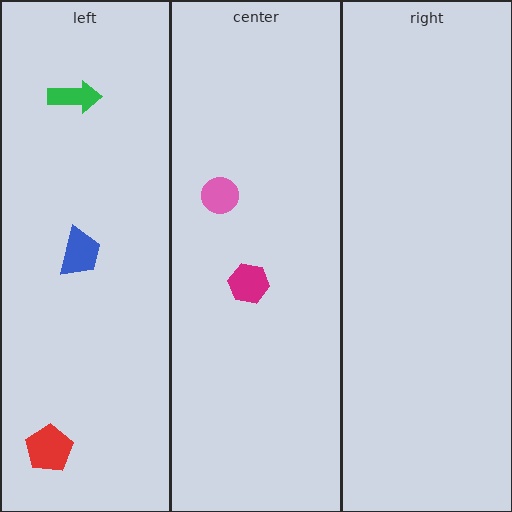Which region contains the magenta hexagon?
The center region.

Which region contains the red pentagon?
The left region.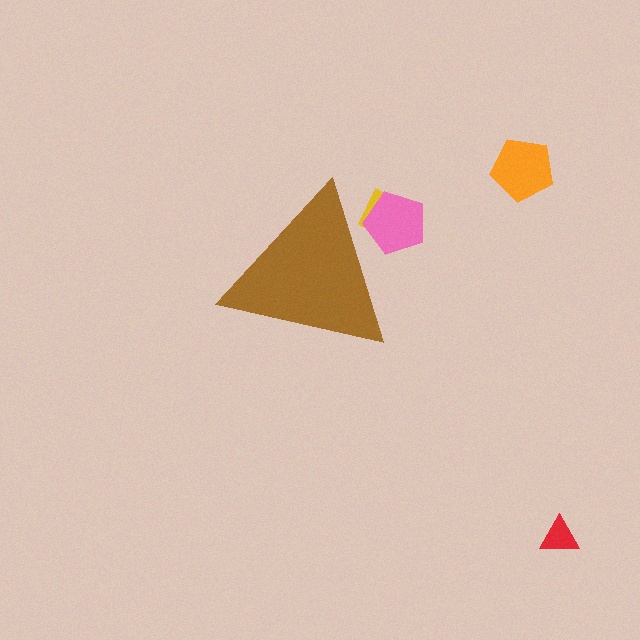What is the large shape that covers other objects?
A brown triangle.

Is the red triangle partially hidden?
No, the red triangle is fully visible.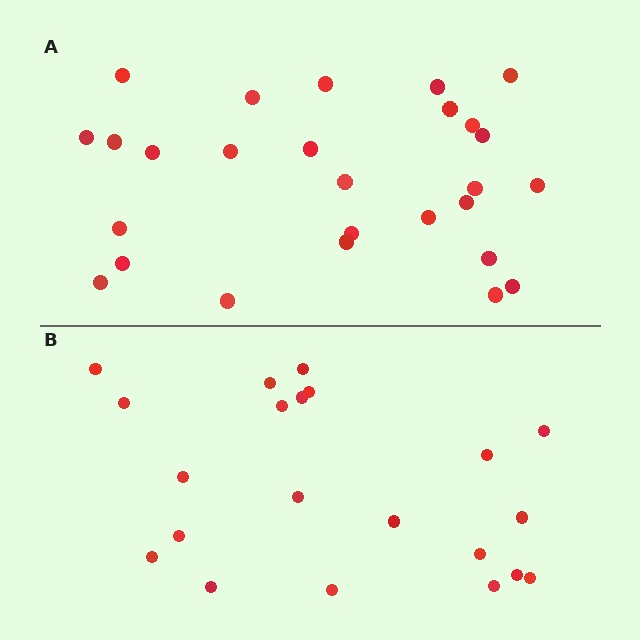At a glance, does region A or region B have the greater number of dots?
Region A (the top region) has more dots.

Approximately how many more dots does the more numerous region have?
Region A has about 6 more dots than region B.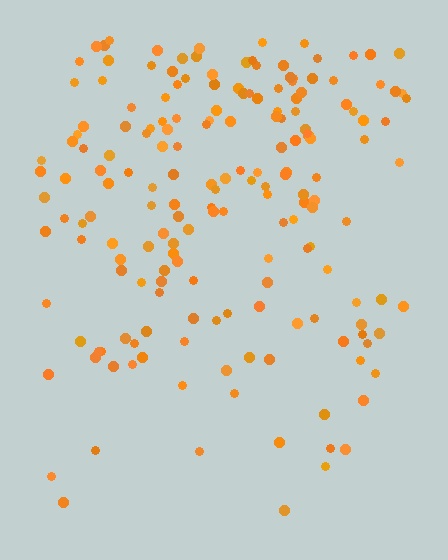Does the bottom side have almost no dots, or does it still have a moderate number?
Still a moderate number, just noticeably fewer than the top.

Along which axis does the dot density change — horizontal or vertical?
Vertical.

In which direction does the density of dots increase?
From bottom to top, with the top side densest.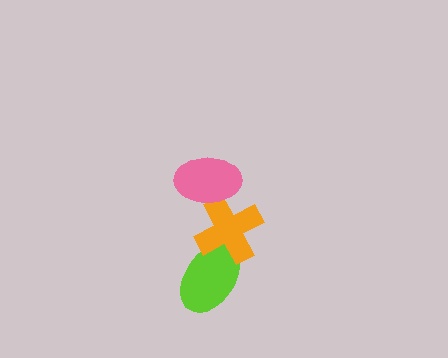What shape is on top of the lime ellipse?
The orange cross is on top of the lime ellipse.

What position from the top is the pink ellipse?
The pink ellipse is 1st from the top.